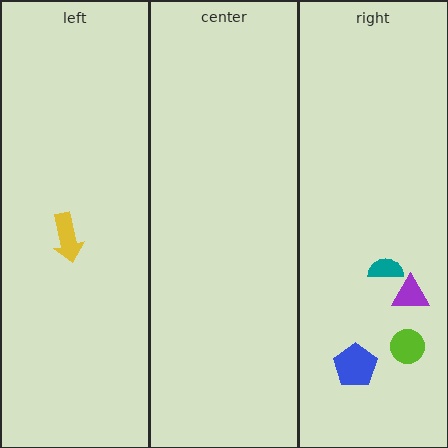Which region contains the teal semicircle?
The right region.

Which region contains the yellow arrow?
The left region.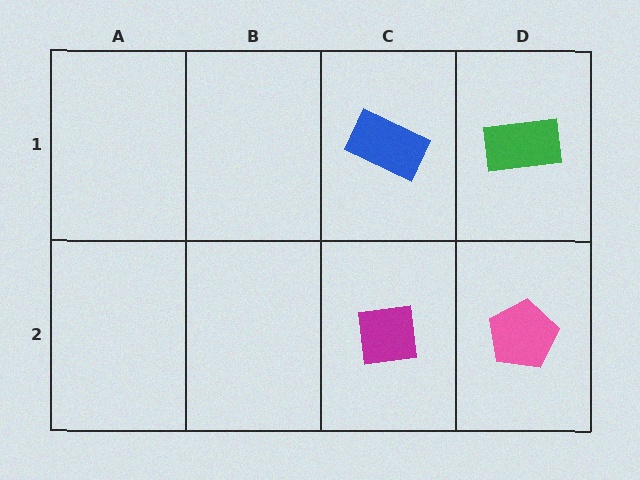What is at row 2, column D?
A pink pentagon.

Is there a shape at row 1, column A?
No, that cell is empty.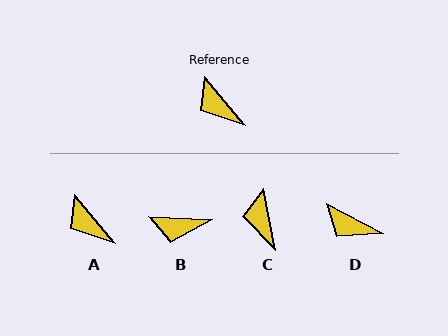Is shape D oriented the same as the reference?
No, it is off by about 22 degrees.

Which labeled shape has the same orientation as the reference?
A.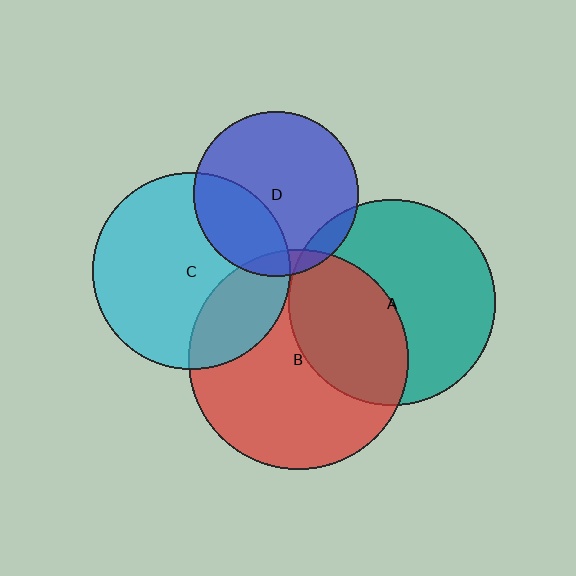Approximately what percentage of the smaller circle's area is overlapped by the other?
Approximately 25%.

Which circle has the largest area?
Circle B (red).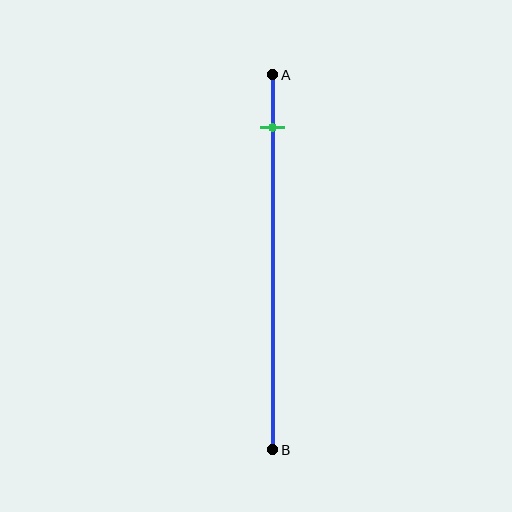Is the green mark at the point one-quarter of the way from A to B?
No, the mark is at about 15% from A, not at the 25% one-quarter point.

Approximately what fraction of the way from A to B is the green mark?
The green mark is approximately 15% of the way from A to B.